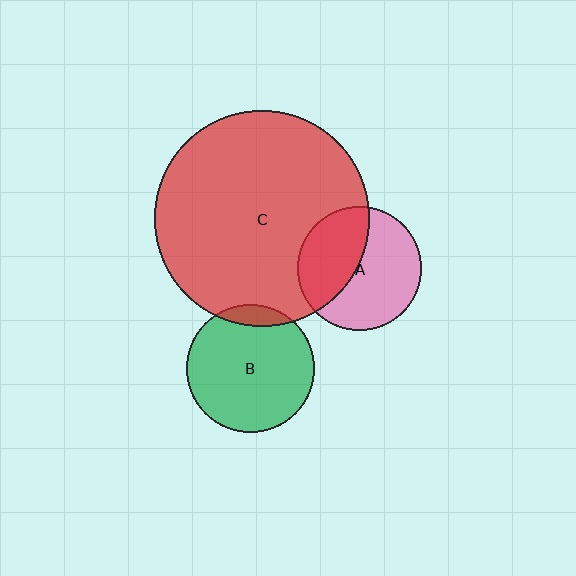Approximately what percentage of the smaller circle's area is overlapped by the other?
Approximately 40%.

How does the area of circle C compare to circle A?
Approximately 3.0 times.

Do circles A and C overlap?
Yes.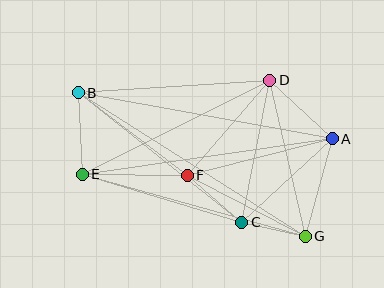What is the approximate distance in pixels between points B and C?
The distance between B and C is approximately 208 pixels.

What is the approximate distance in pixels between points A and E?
The distance between A and E is approximately 252 pixels.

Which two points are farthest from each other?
Points B and G are farthest from each other.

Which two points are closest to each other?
Points C and G are closest to each other.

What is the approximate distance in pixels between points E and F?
The distance between E and F is approximately 105 pixels.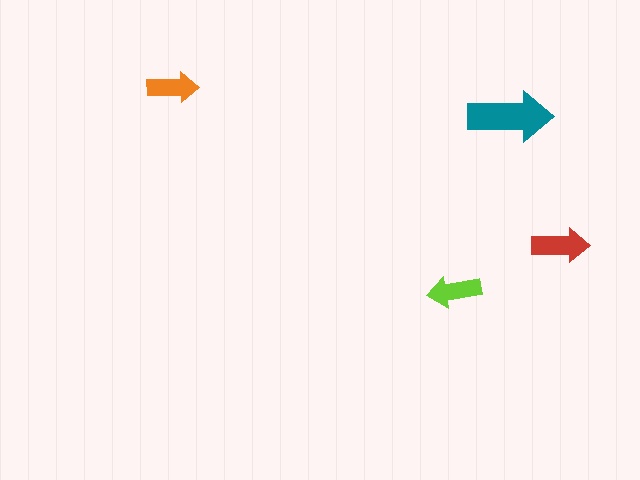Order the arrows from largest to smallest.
the teal one, the red one, the lime one, the orange one.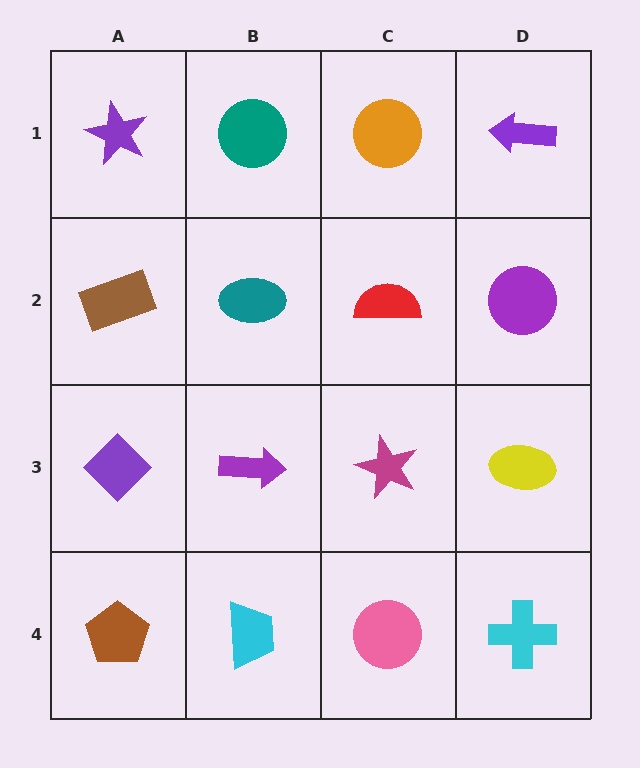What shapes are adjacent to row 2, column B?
A teal circle (row 1, column B), a purple arrow (row 3, column B), a brown rectangle (row 2, column A), a red semicircle (row 2, column C).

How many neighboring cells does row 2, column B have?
4.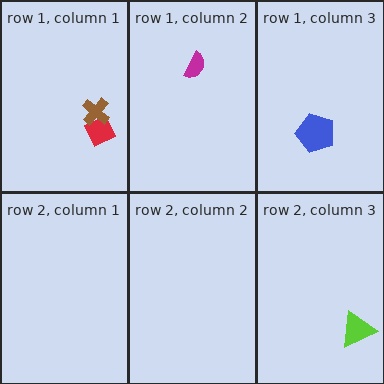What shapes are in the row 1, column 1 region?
The red diamond, the brown cross.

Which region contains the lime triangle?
The row 2, column 3 region.